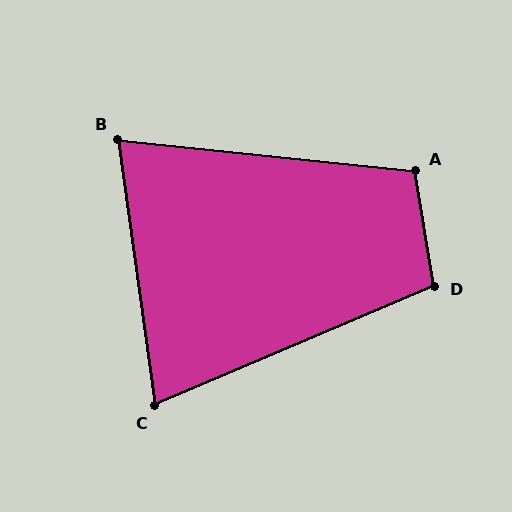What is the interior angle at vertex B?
Approximately 76 degrees (acute).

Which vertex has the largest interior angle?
A, at approximately 105 degrees.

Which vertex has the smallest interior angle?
C, at approximately 75 degrees.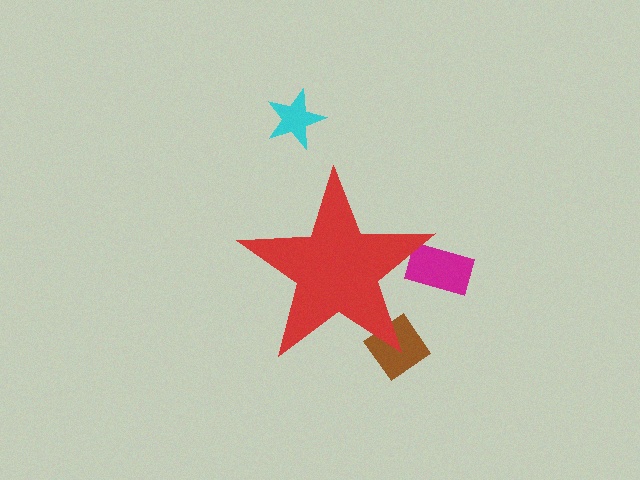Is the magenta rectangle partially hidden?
Yes, the magenta rectangle is partially hidden behind the red star.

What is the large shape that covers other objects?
A red star.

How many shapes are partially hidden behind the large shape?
2 shapes are partially hidden.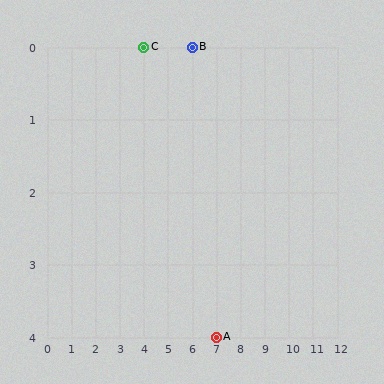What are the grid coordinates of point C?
Point C is at grid coordinates (4, 0).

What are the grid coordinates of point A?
Point A is at grid coordinates (7, 4).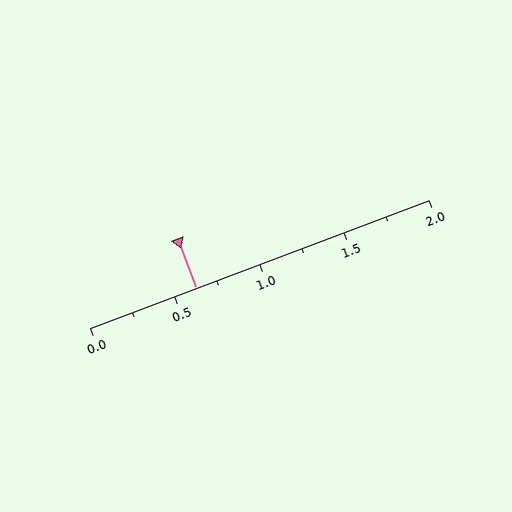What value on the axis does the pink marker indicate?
The marker indicates approximately 0.62.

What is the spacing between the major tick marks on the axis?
The major ticks are spaced 0.5 apart.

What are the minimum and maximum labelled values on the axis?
The axis runs from 0.0 to 2.0.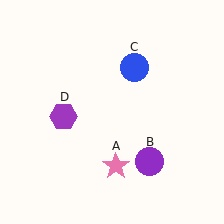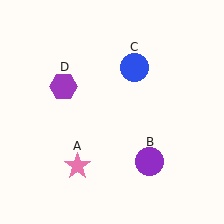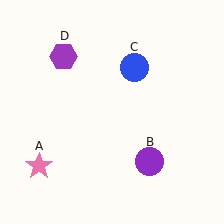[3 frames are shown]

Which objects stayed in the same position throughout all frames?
Purple circle (object B) and blue circle (object C) remained stationary.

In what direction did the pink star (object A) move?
The pink star (object A) moved left.